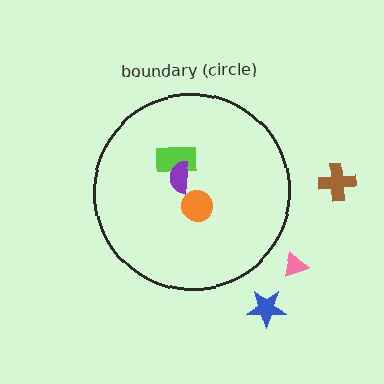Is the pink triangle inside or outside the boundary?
Outside.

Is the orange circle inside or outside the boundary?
Inside.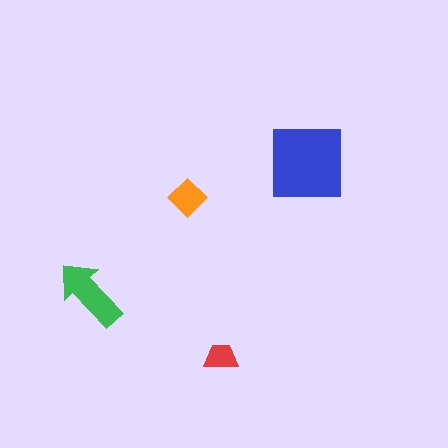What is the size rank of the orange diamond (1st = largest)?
3rd.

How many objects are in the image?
There are 4 objects in the image.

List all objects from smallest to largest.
The red trapezoid, the orange diamond, the green arrow, the blue square.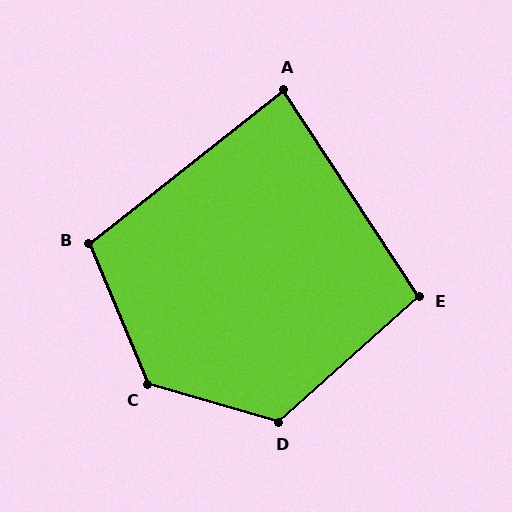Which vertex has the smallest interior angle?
A, at approximately 85 degrees.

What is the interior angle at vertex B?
Approximately 105 degrees (obtuse).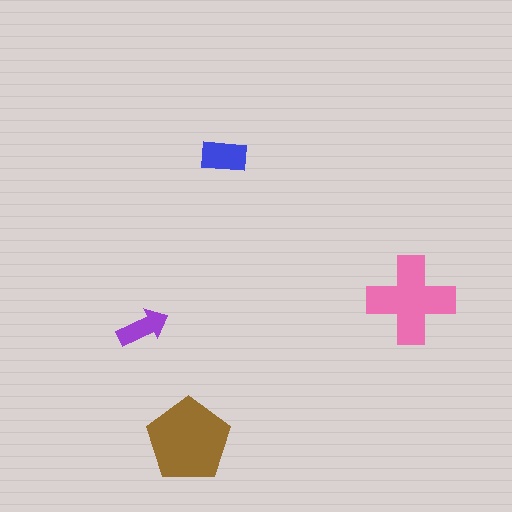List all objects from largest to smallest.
The brown pentagon, the pink cross, the blue rectangle, the purple arrow.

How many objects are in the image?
There are 4 objects in the image.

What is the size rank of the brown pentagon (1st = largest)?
1st.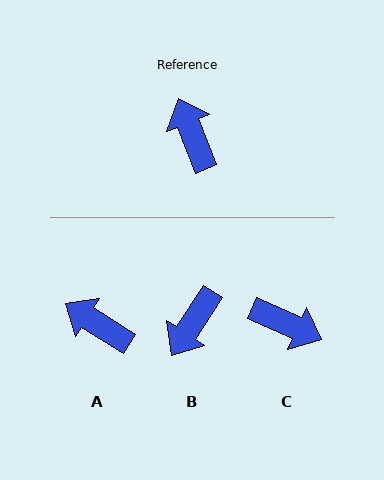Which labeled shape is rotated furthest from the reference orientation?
C, about 136 degrees away.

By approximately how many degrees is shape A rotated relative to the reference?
Approximately 36 degrees counter-clockwise.